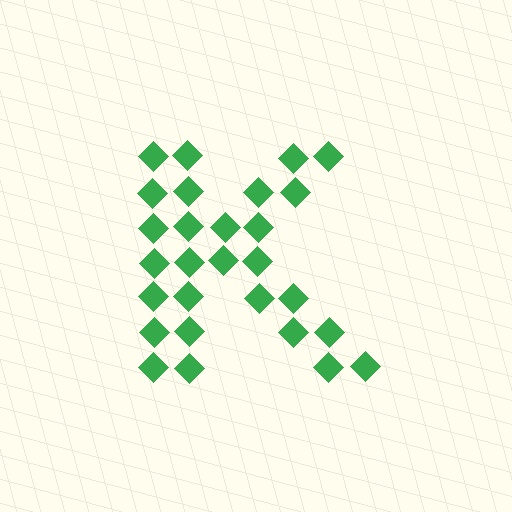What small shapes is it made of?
It is made of small diamonds.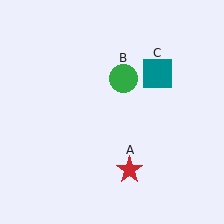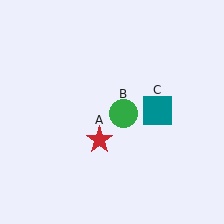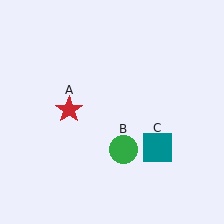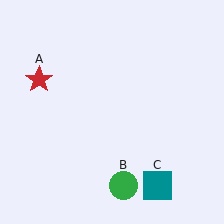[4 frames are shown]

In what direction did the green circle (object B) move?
The green circle (object B) moved down.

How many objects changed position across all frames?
3 objects changed position: red star (object A), green circle (object B), teal square (object C).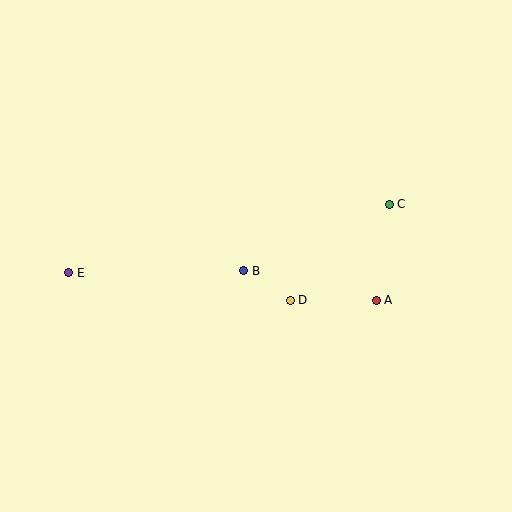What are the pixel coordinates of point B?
Point B is at (244, 271).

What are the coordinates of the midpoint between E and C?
The midpoint between E and C is at (229, 238).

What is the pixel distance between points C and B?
The distance between C and B is 160 pixels.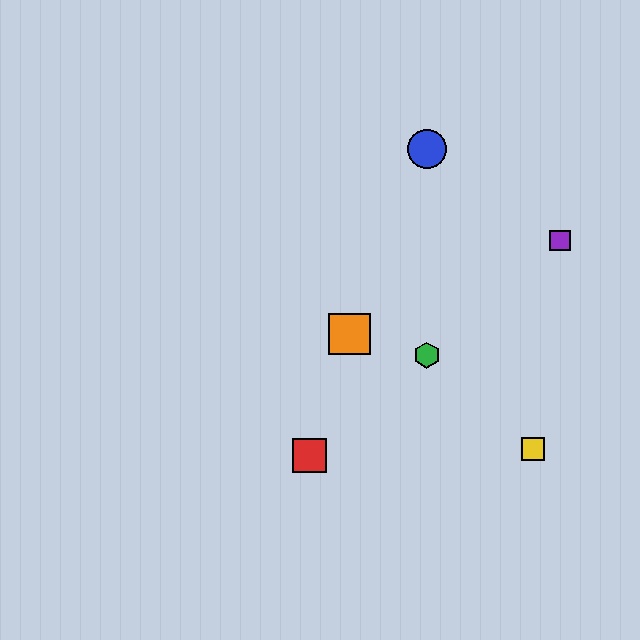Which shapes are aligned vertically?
The blue circle, the green hexagon are aligned vertically.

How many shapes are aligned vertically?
2 shapes (the blue circle, the green hexagon) are aligned vertically.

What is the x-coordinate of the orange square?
The orange square is at x≈349.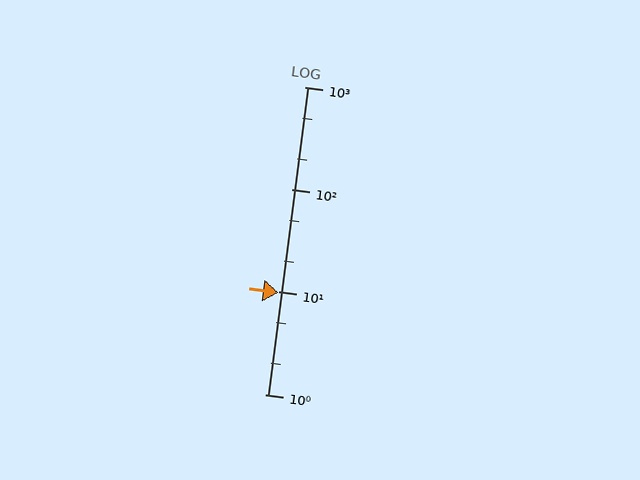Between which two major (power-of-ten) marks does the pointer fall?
The pointer is between 1 and 10.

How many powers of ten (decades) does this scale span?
The scale spans 3 decades, from 1 to 1000.